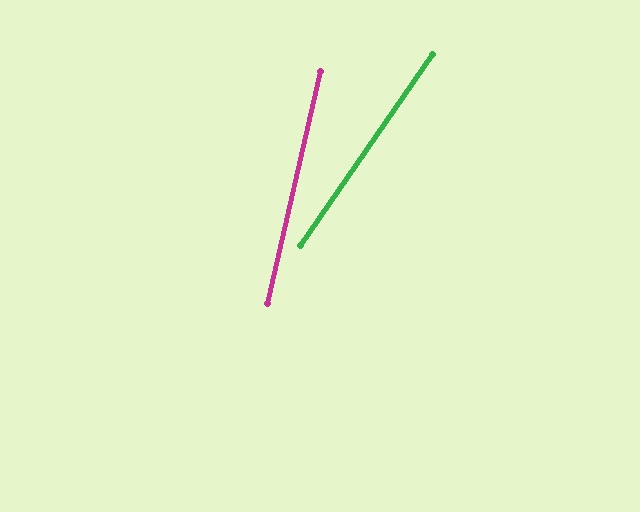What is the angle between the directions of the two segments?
Approximately 22 degrees.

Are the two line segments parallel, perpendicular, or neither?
Neither parallel nor perpendicular — they differ by about 22°.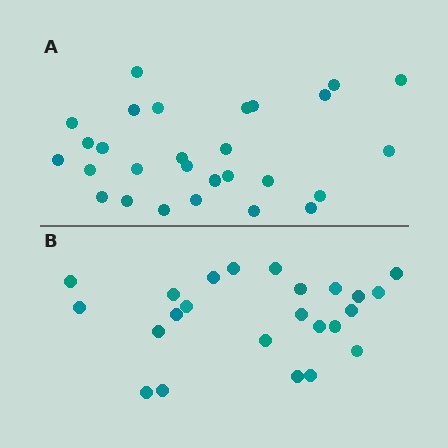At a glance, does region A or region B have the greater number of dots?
Region A (the top region) has more dots.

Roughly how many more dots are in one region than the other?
Region A has about 4 more dots than region B.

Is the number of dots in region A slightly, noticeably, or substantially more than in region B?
Region A has only slightly more — the two regions are fairly close. The ratio is roughly 1.2 to 1.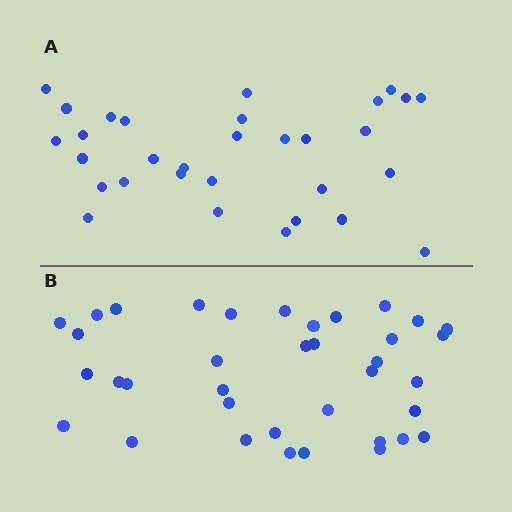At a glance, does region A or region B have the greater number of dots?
Region B (the bottom region) has more dots.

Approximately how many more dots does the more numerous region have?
Region B has about 6 more dots than region A.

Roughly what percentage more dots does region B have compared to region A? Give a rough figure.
About 20% more.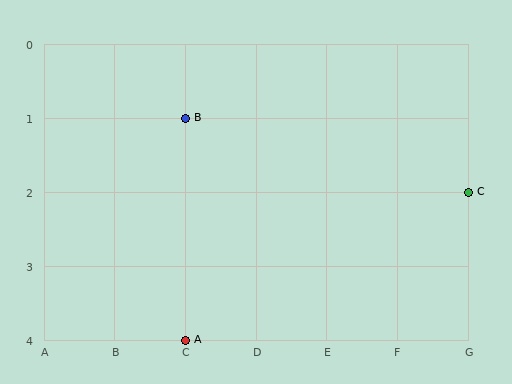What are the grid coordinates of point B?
Point B is at grid coordinates (C, 1).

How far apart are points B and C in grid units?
Points B and C are 4 columns and 1 row apart (about 4.1 grid units diagonally).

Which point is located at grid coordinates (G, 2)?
Point C is at (G, 2).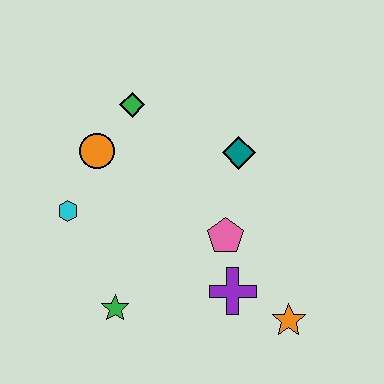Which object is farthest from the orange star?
The green diamond is farthest from the orange star.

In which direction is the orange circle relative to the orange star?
The orange circle is to the left of the orange star.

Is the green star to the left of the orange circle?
No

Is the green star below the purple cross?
Yes